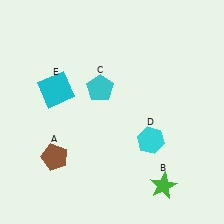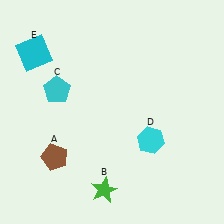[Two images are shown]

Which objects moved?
The objects that moved are: the green star (B), the cyan pentagon (C), the cyan square (E).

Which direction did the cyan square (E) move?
The cyan square (E) moved up.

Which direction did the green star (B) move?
The green star (B) moved left.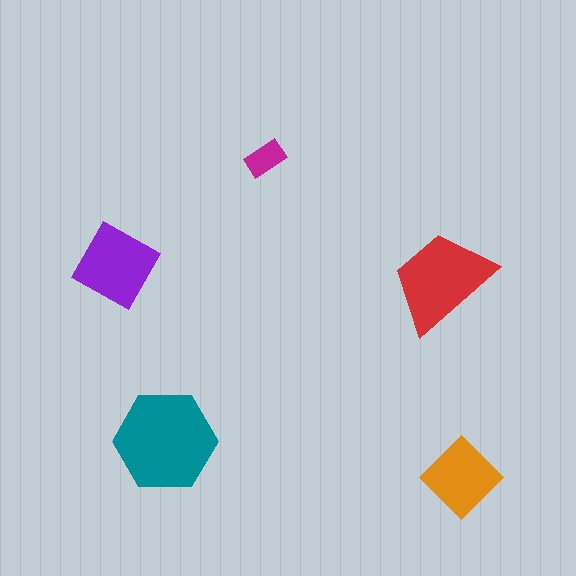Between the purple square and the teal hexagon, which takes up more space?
The teal hexagon.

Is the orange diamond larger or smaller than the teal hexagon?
Smaller.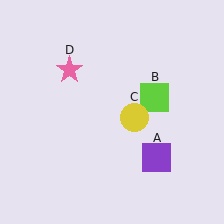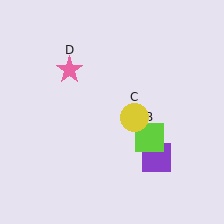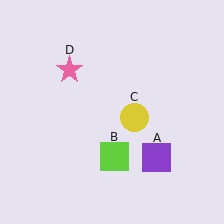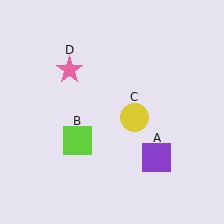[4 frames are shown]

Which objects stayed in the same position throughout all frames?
Purple square (object A) and yellow circle (object C) and pink star (object D) remained stationary.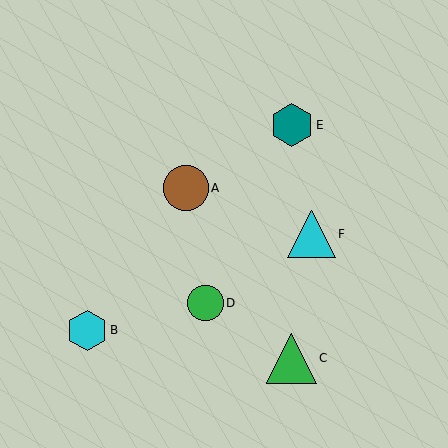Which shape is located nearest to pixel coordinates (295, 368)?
The green triangle (labeled C) at (291, 358) is nearest to that location.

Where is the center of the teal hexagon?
The center of the teal hexagon is at (292, 125).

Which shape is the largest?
The green triangle (labeled C) is the largest.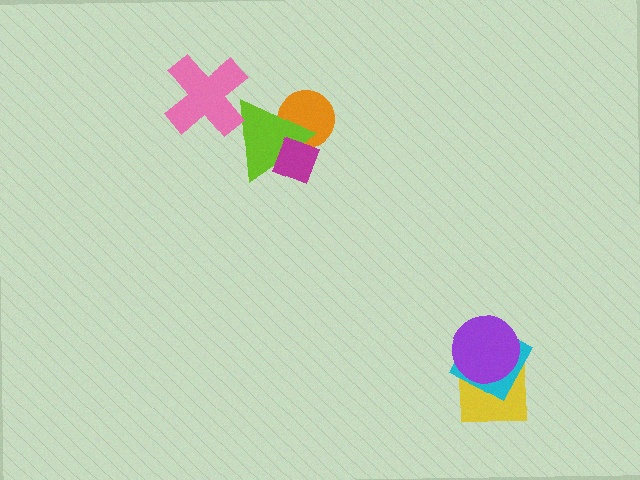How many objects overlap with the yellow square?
2 objects overlap with the yellow square.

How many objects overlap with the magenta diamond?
2 objects overlap with the magenta diamond.